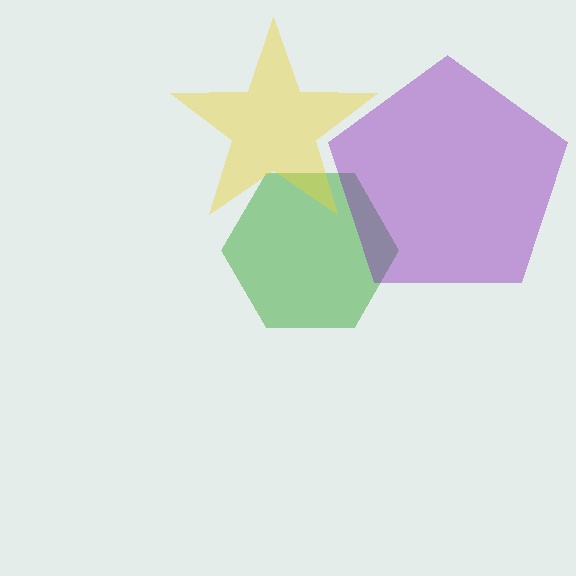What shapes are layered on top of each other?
The layered shapes are: a green hexagon, a yellow star, a purple pentagon.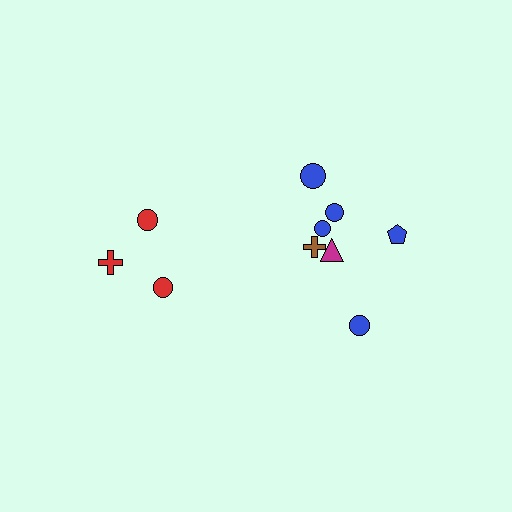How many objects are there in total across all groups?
There are 10 objects.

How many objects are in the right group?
There are 7 objects.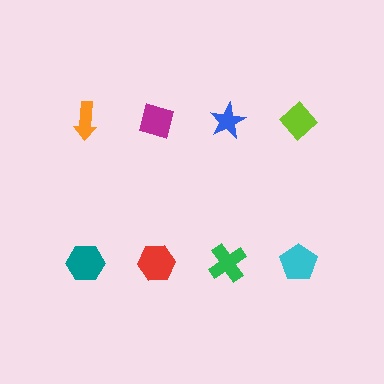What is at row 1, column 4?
A lime diamond.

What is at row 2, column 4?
A cyan pentagon.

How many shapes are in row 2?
4 shapes.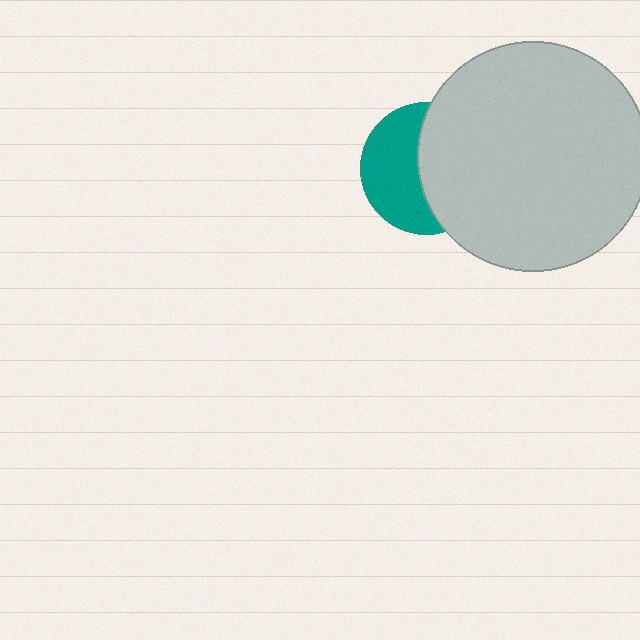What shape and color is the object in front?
The object in front is a light gray circle.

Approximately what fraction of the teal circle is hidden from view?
Roughly 52% of the teal circle is hidden behind the light gray circle.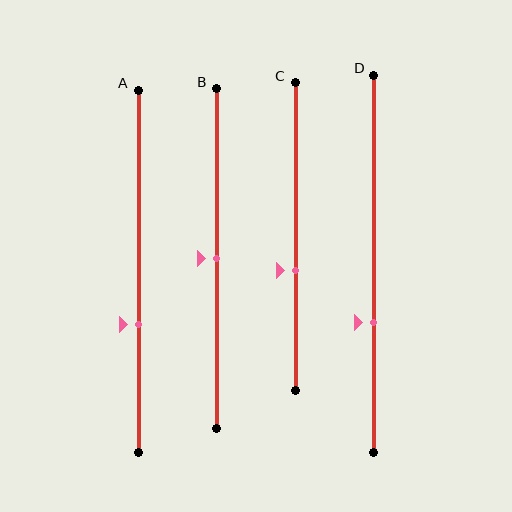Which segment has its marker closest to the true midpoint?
Segment B has its marker closest to the true midpoint.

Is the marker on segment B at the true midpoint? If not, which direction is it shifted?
Yes, the marker on segment B is at the true midpoint.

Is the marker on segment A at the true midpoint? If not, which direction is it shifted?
No, the marker on segment A is shifted downward by about 15% of the segment length.